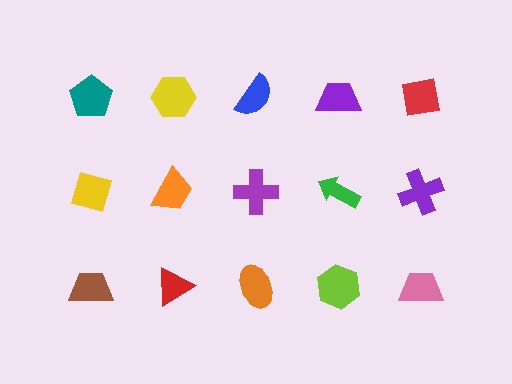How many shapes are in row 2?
5 shapes.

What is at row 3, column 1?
A brown trapezoid.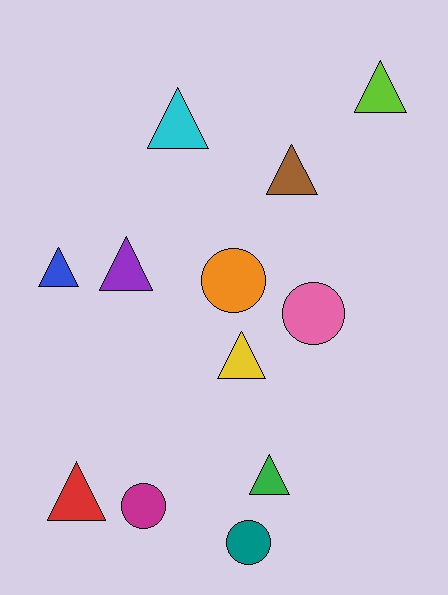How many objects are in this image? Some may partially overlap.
There are 12 objects.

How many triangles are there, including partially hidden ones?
There are 8 triangles.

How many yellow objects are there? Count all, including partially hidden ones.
There is 1 yellow object.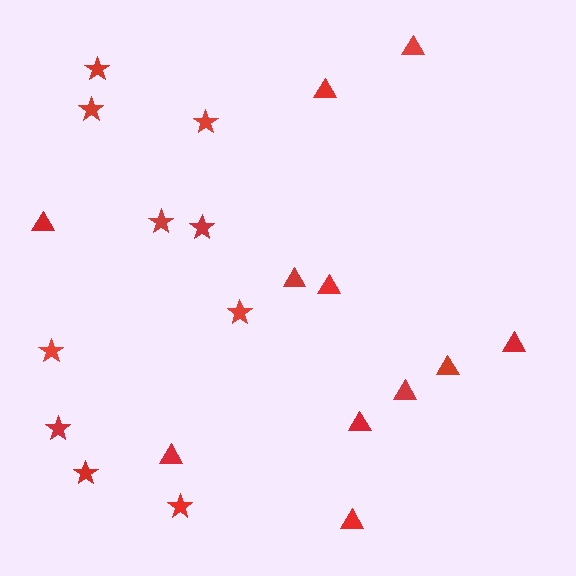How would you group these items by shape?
There are 2 groups: one group of stars (10) and one group of triangles (11).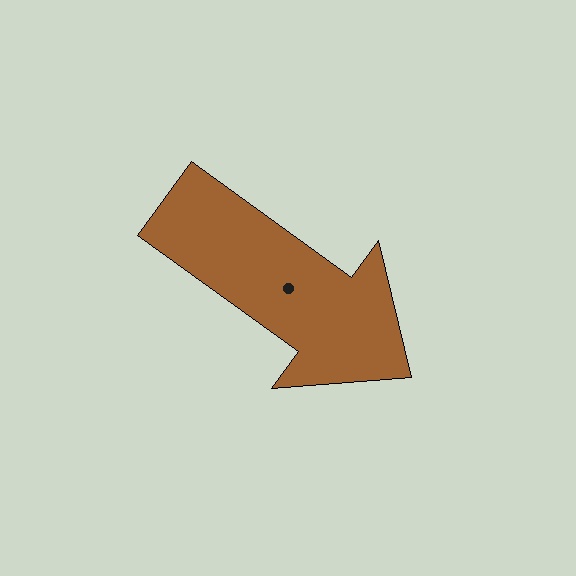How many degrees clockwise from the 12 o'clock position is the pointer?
Approximately 126 degrees.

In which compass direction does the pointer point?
Southeast.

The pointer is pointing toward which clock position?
Roughly 4 o'clock.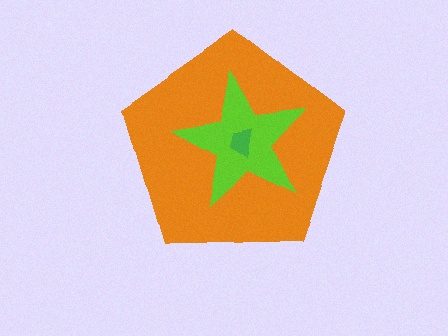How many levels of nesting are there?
3.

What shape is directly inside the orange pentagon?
The lime star.